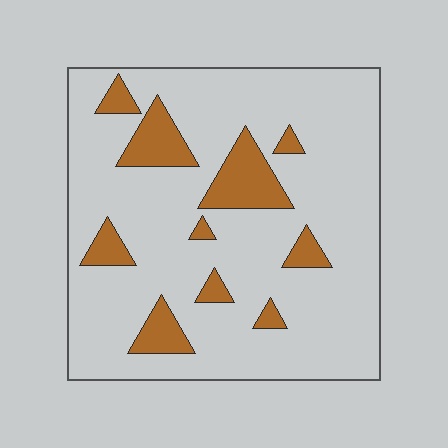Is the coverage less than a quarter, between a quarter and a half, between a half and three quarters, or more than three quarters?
Less than a quarter.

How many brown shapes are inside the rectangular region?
10.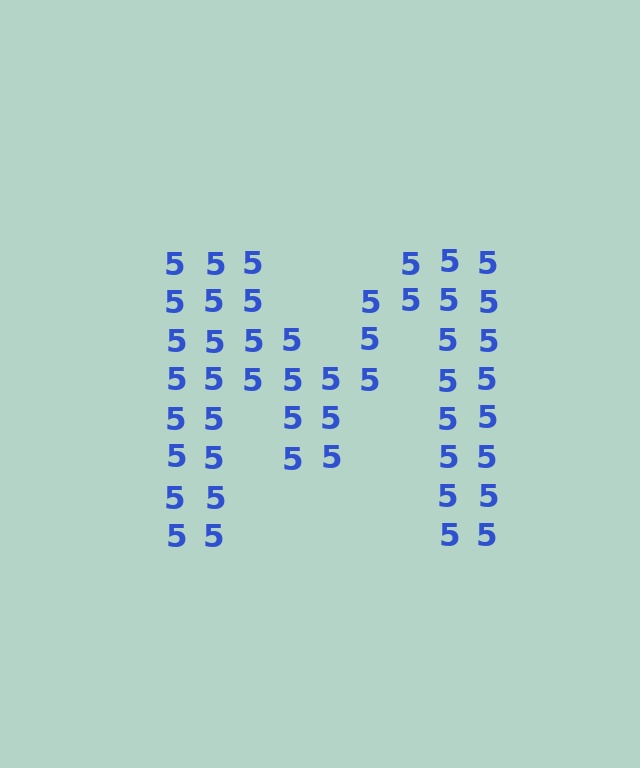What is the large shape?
The large shape is the letter M.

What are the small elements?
The small elements are digit 5's.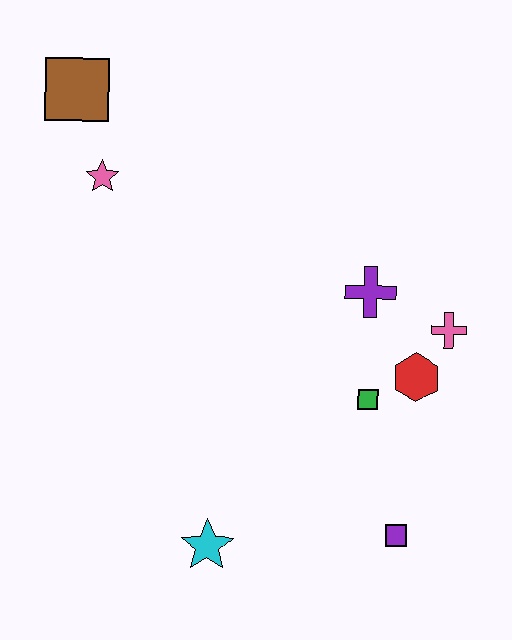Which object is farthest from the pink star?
The purple square is farthest from the pink star.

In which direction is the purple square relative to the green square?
The purple square is below the green square.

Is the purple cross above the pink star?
No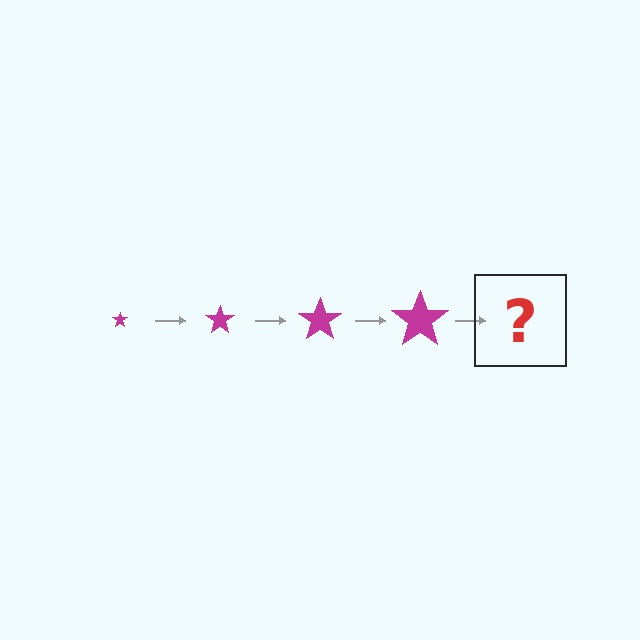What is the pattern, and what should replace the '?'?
The pattern is that the star gets progressively larger each step. The '?' should be a magenta star, larger than the previous one.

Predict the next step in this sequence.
The next step is a magenta star, larger than the previous one.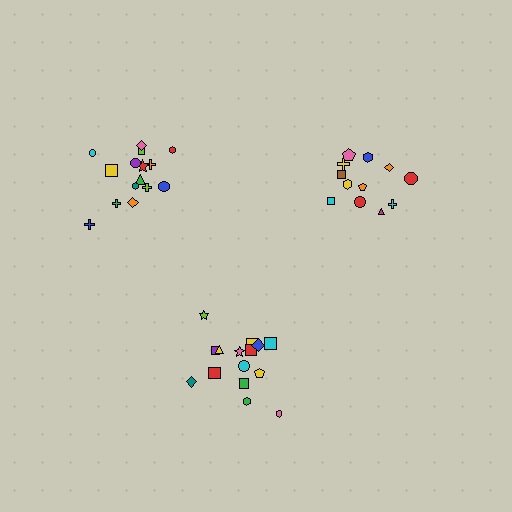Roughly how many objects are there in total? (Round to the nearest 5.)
Roughly 40 objects in total.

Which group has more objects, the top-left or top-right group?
The top-left group.